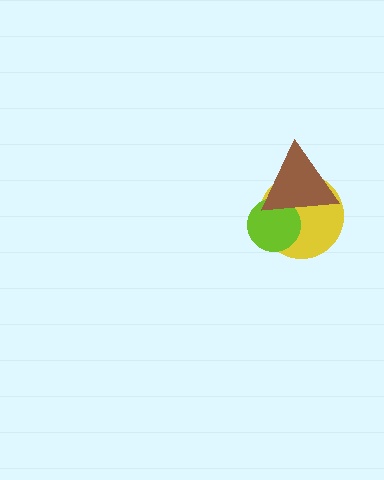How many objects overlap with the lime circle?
2 objects overlap with the lime circle.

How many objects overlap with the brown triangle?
2 objects overlap with the brown triangle.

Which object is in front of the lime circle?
The brown triangle is in front of the lime circle.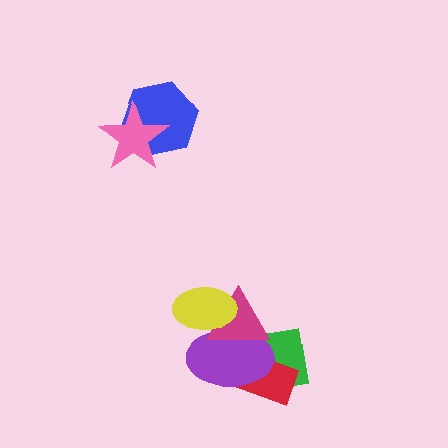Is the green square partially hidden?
Yes, it is partially covered by another shape.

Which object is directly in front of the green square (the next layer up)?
The red rectangle is directly in front of the green square.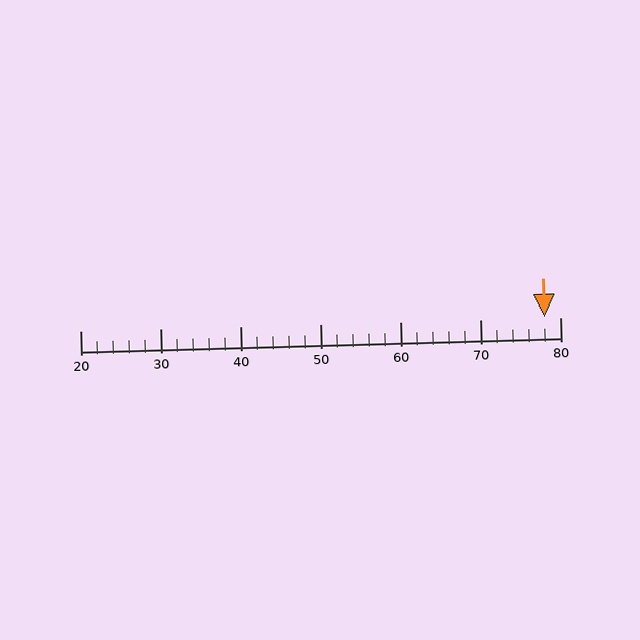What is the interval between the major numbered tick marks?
The major tick marks are spaced 10 units apart.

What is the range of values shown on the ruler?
The ruler shows values from 20 to 80.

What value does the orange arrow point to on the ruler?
The orange arrow points to approximately 78.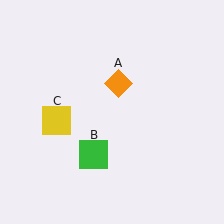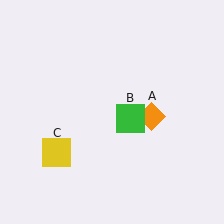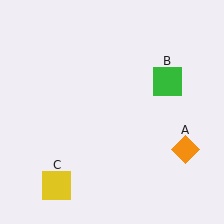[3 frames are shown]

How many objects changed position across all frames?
3 objects changed position: orange diamond (object A), green square (object B), yellow square (object C).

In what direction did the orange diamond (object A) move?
The orange diamond (object A) moved down and to the right.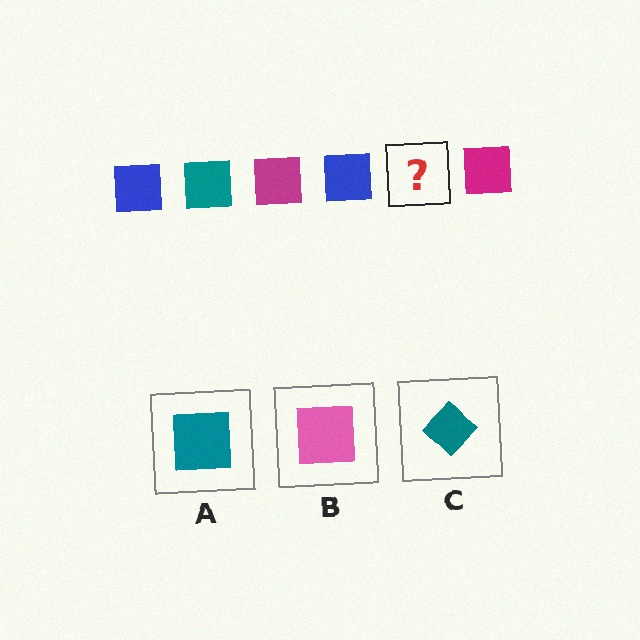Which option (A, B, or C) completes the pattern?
A.